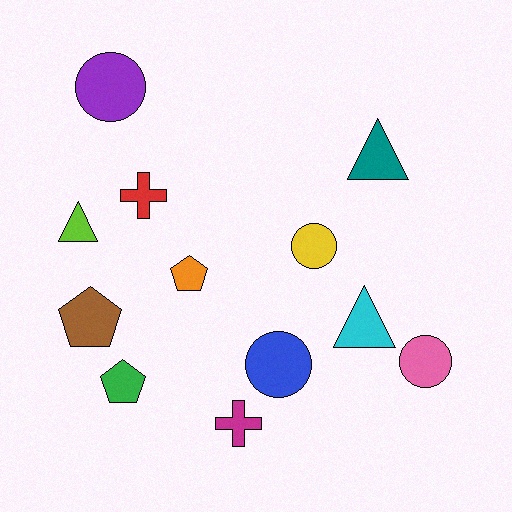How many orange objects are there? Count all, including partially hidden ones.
There is 1 orange object.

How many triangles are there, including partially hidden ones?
There are 3 triangles.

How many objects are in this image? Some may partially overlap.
There are 12 objects.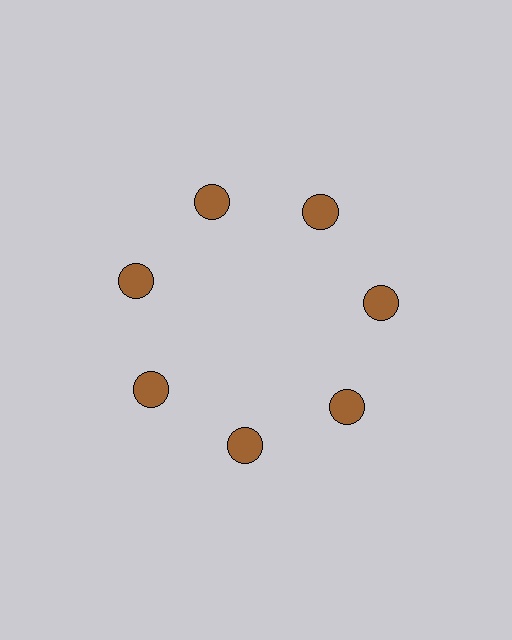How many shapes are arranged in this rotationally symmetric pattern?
There are 7 shapes, arranged in 7 groups of 1.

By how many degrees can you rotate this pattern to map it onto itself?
The pattern maps onto itself every 51 degrees of rotation.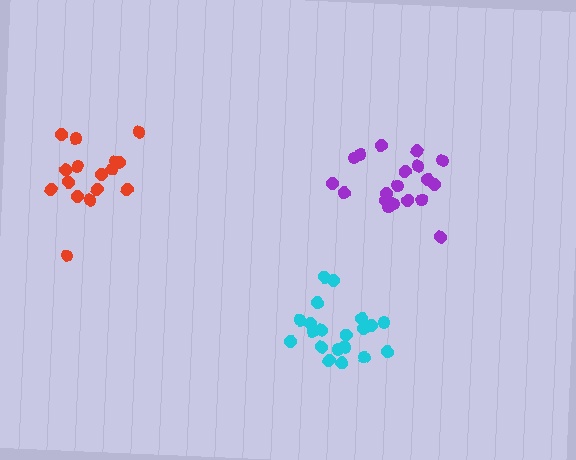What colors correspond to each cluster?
The clusters are colored: cyan, purple, red.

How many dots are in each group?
Group 1: 20 dots, Group 2: 19 dots, Group 3: 16 dots (55 total).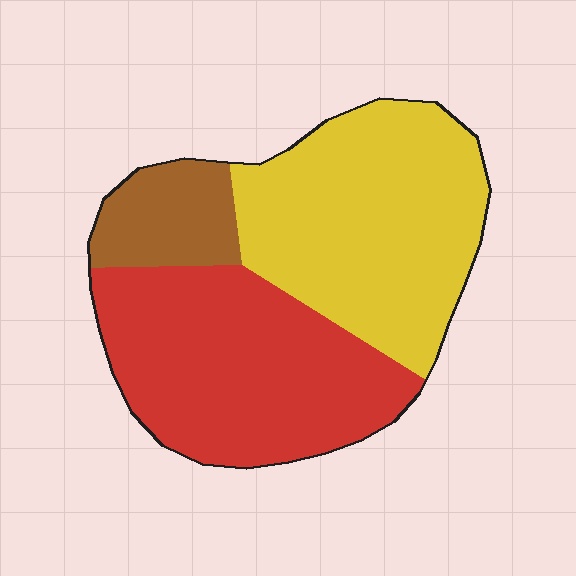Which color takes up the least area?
Brown, at roughly 15%.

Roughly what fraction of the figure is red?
Red takes up between a quarter and a half of the figure.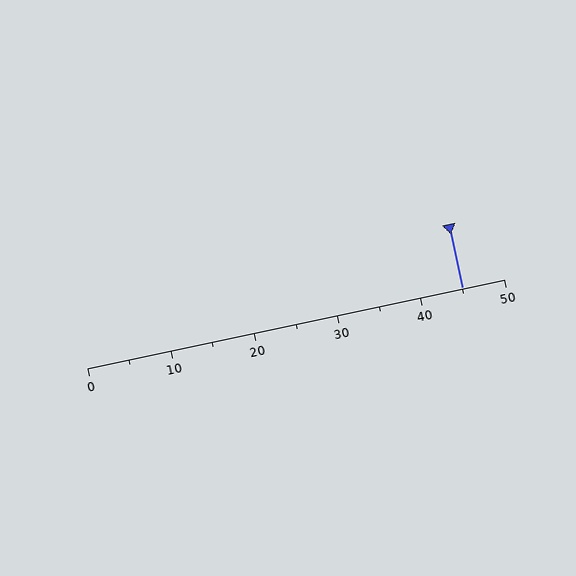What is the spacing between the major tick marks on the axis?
The major ticks are spaced 10 apart.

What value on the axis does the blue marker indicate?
The marker indicates approximately 45.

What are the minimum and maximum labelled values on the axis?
The axis runs from 0 to 50.